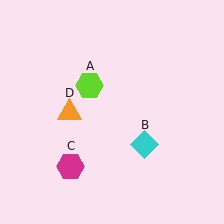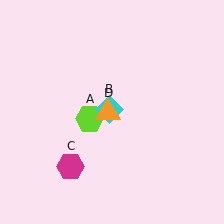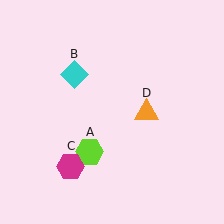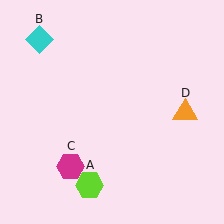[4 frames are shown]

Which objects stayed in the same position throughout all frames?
Magenta hexagon (object C) remained stationary.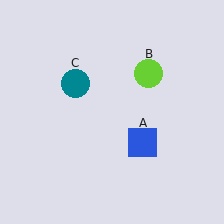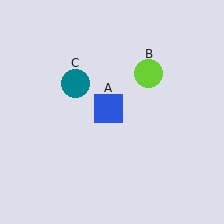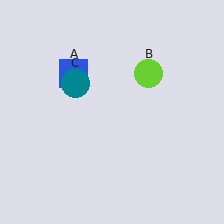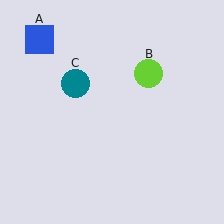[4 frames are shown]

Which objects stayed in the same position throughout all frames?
Lime circle (object B) and teal circle (object C) remained stationary.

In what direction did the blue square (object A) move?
The blue square (object A) moved up and to the left.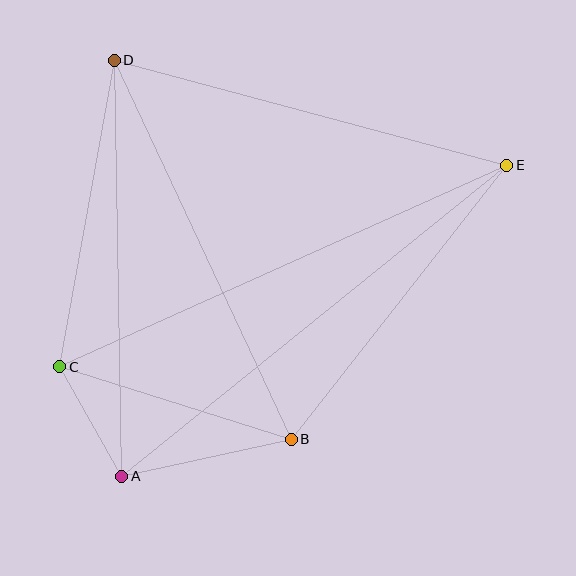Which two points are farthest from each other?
Points A and E are farthest from each other.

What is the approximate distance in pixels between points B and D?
The distance between B and D is approximately 418 pixels.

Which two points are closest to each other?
Points A and C are closest to each other.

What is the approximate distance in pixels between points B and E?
The distance between B and E is approximately 349 pixels.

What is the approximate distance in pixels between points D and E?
The distance between D and E is approximately 407 pixels.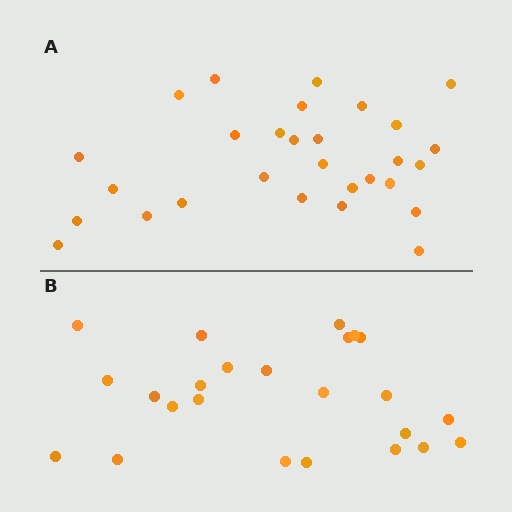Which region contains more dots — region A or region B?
Region A (the top region) has more dots.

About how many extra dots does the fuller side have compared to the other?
Region A has about 5 more dots than region B.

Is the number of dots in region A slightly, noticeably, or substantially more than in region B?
Region A has only slightly more — the two regions are fairly close. The ratio is roughly 1.2 to 1.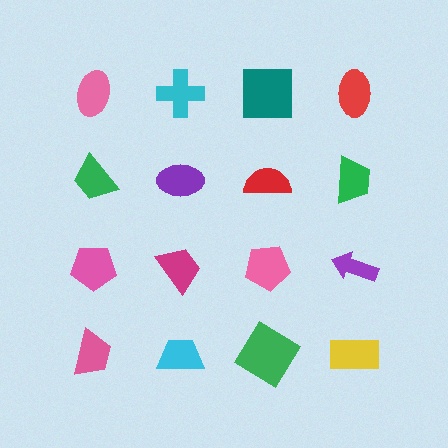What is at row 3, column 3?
A pink pentagon.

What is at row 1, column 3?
A teal square.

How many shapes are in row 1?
4 shapes.